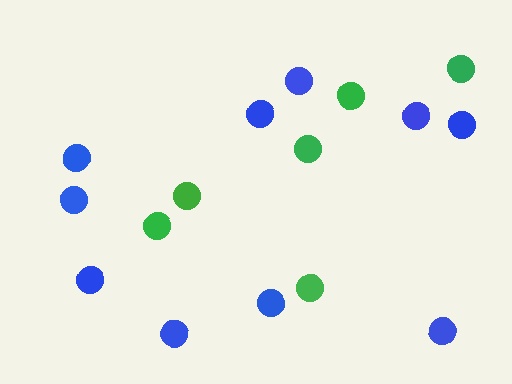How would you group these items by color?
There are 2 groups: one group of blue circles (10) and one group of green circles (6).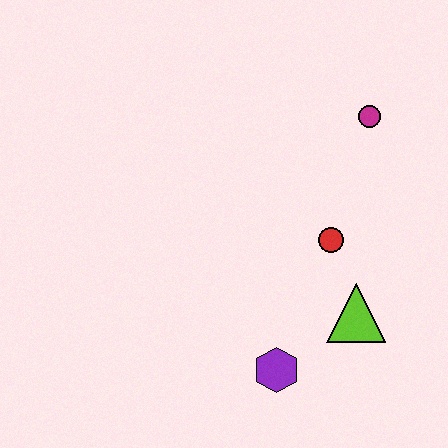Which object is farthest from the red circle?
The purple hexagon is farthest from the red circle.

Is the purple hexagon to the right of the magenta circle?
No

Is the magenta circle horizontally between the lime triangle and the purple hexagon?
No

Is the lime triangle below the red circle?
Yes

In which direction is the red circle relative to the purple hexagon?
The red circle is above the purple hexagon.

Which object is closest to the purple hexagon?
The lime triangle is closest to the purple hexagon.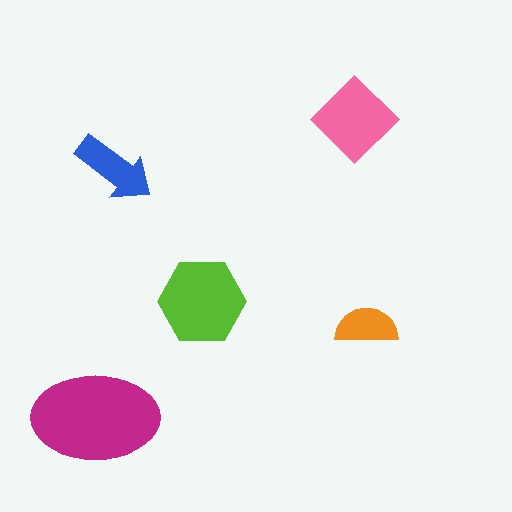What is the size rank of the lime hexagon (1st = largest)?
2nd.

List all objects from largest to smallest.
The magenta ellipse, the lime hexagon, the pink diamond, the blue arrow, the orange semicircle.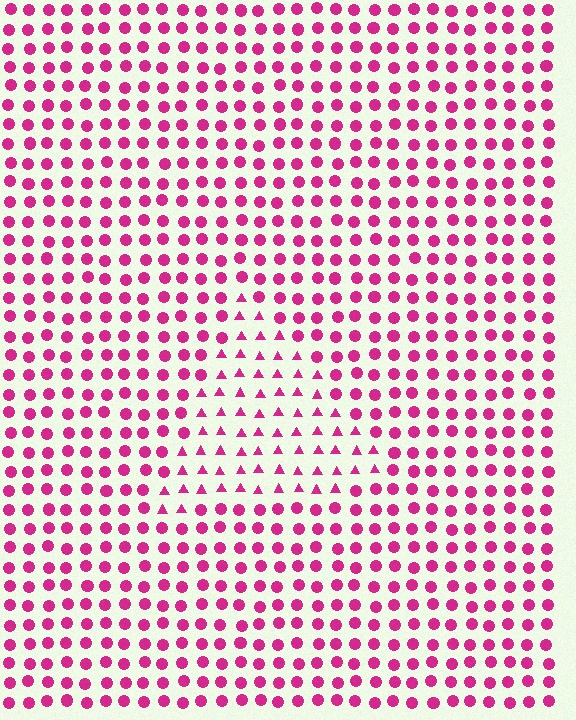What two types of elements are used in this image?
The image uses triangles inside the triangle region and circles outside it.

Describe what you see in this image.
The image is filled with small magenta elements arranged in a uniform grid. A triangle-shaped region contains triangles, while the surrounding area contains circles. The boundary is defined purely by the change in element shape.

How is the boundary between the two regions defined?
The boundary is defined by a change in element shape: triangles inside vs. circles outside. All elements share the same color and spacing.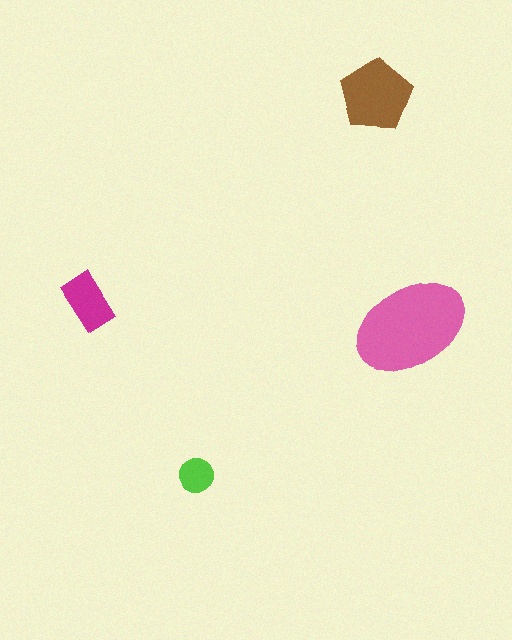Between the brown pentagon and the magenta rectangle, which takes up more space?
The brown pentagon.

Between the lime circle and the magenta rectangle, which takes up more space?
The magenta rectangle.